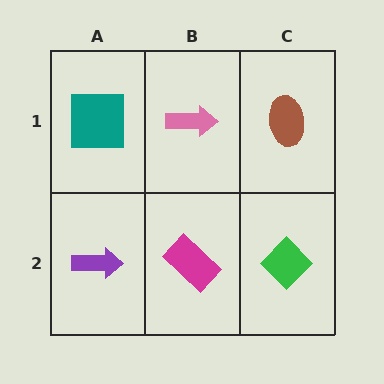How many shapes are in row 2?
3 shapes.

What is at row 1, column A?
A teal square.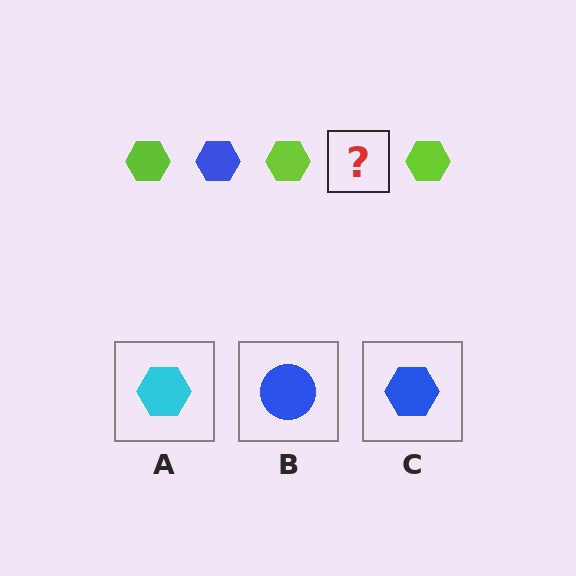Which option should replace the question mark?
Option C.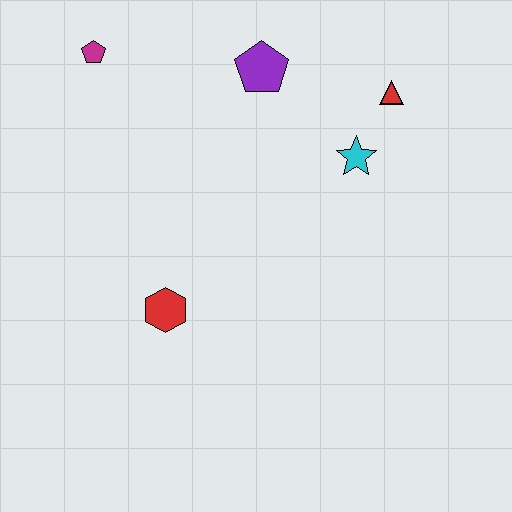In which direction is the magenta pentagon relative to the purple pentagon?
The magenta pentagon is to the left of the purple pentagon.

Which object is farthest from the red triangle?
The red hexagon is farthest from the red triangle.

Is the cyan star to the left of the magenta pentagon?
No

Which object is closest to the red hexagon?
The cyan star is closest to the red hexagon.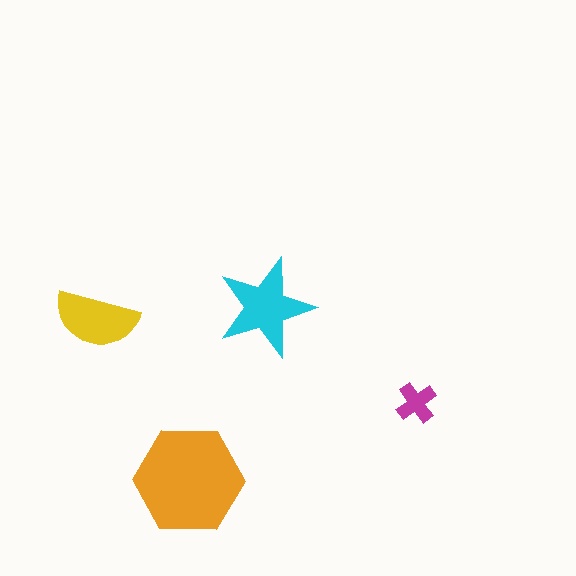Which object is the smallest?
The magenta cross.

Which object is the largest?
The orange hexagon.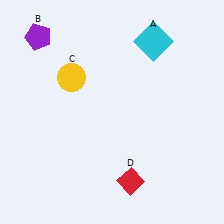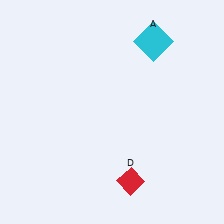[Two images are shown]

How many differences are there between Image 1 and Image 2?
There are 2 differences between the two images.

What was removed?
The yellow circle (C), the purple pentagon (B) were removed in Image 2.